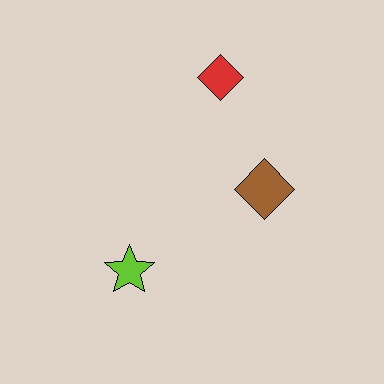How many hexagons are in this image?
There are no hexagons.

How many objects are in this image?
There are 3 objects.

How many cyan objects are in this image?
There are no cyan objects.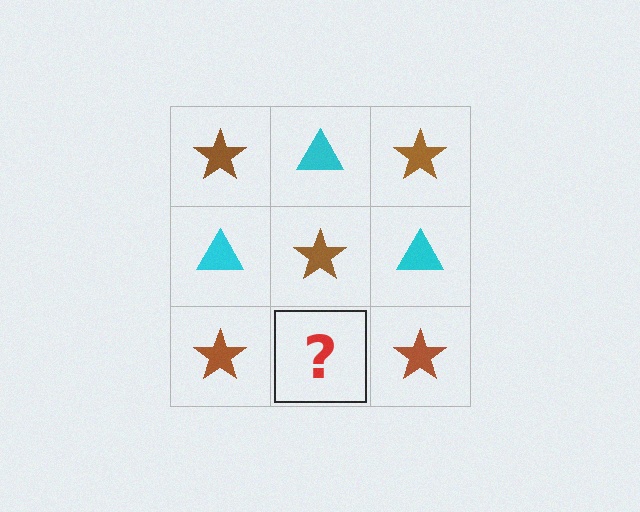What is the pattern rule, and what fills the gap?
The rule is that it alternates brown star and cyan triangle in a checkerboard pattern. The gap should be filled with a cyan triangle.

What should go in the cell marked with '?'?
The missing cell should contain a cyan triangle.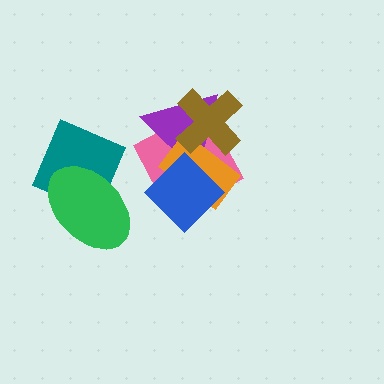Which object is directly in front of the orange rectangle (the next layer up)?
The brown cross is directly in front of the orange rectangle.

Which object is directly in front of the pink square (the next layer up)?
The purple triangle is directly in front of the pink square.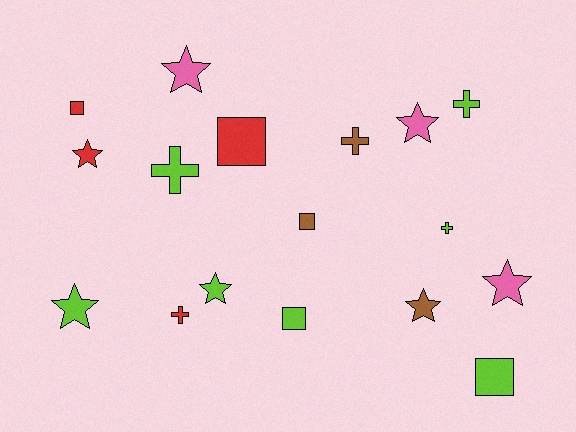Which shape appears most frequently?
Star, with 7 objects.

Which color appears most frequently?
Lime, with 7 objects.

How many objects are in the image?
There are 17 objects.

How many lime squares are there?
There are 2 lime squares.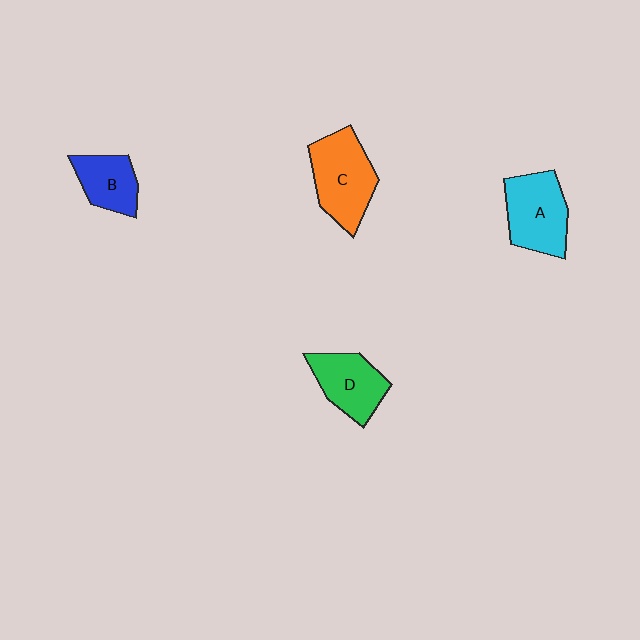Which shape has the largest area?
Shape C (orange).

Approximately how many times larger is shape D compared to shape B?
Approximately 1.2 times.